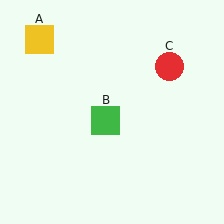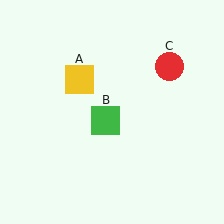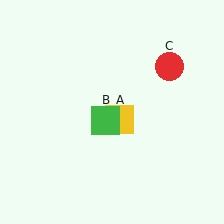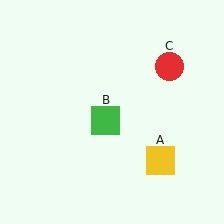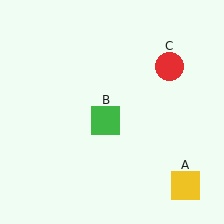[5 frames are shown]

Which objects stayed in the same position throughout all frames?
Green square (object B) and red circle (object C) remained stationary.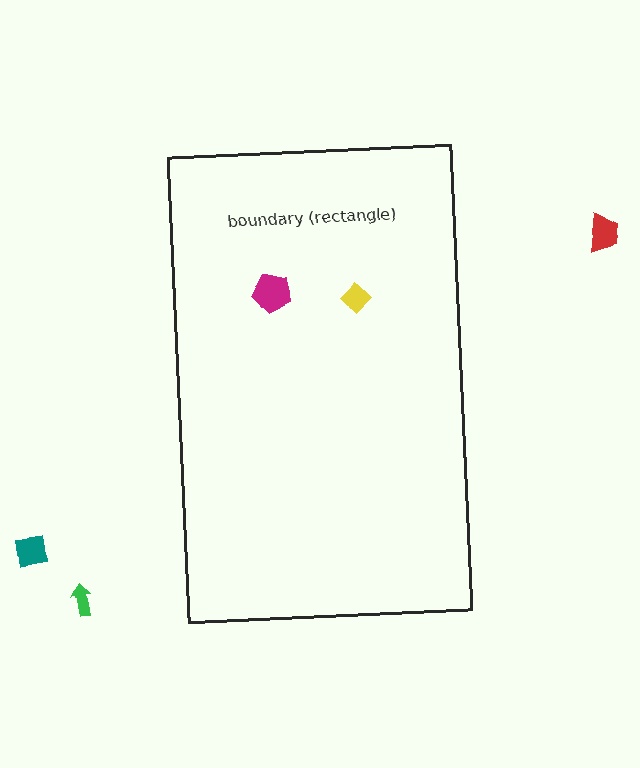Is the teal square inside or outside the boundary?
Outside.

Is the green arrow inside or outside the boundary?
Outside.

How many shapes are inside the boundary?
2 inside, 3 outside.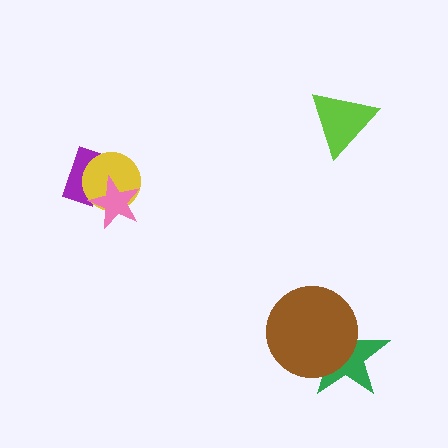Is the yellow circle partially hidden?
Yes, it is partially covered by another shape.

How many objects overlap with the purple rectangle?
2 objects overlap with the purple rectangle.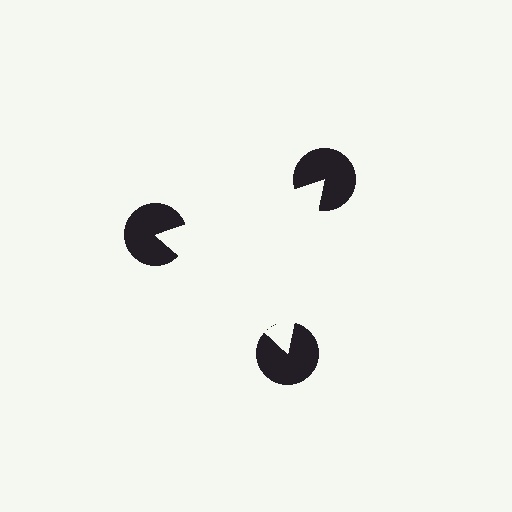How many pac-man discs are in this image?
There are 3 — one at each vertex of the illusory triangle.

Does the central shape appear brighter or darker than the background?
It typically appears slightly brighter than the background, even though no actual brightness change is drawn.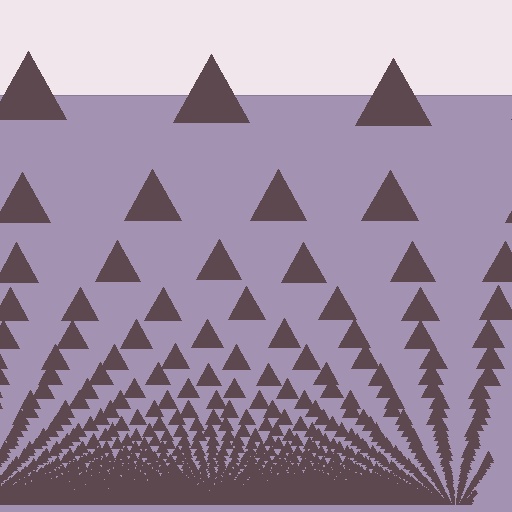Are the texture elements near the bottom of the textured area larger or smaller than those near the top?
Smaller. The gradient is inverted — elements near the bottom are smaller and denser.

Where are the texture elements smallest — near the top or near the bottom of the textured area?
Near the bottom.